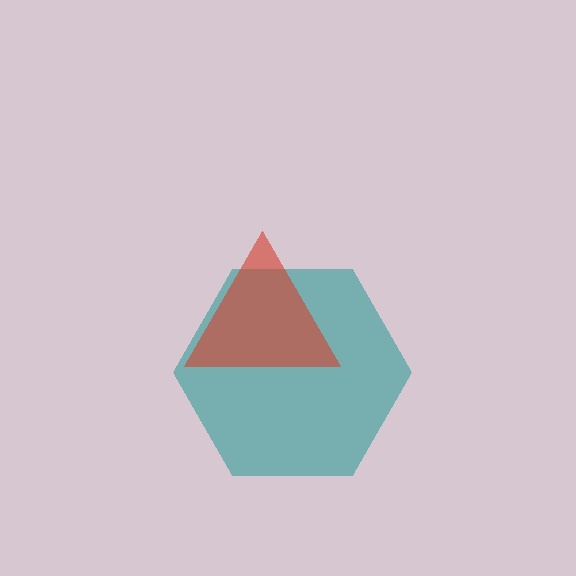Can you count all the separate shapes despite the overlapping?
Yes, there are 2 separate shapes.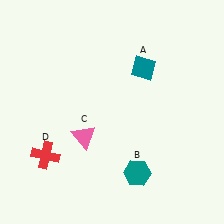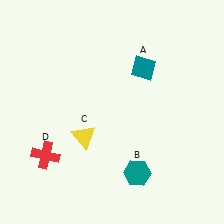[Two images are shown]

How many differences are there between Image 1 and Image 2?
There is 1 difference between the two images.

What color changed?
The triangle (C) changed from pink in Image 1 to yellow in Image 2.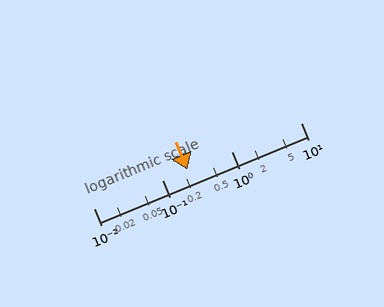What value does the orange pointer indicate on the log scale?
The pointer indicates approximately 0.23.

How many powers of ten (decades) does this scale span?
The scale spans 3 decades, from 0.01 to 10.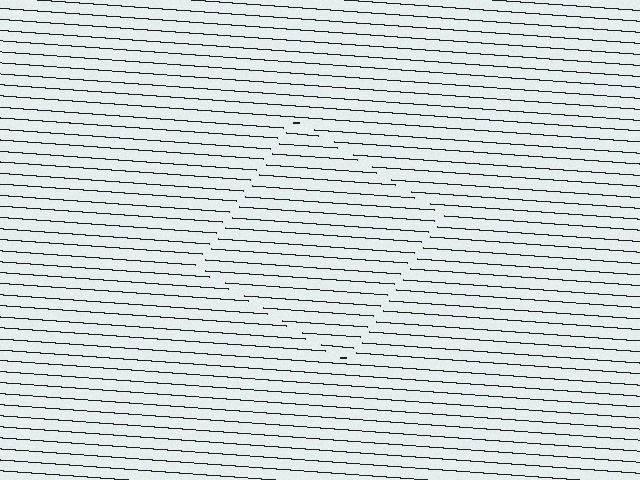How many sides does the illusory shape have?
4 sides — the line-ends trace a square.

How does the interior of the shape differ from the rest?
The interior of the shape contains the same grating, shifted by half a period — the contour is defined by the phase discontinuity where line-ends from the inner and outer gratings abut.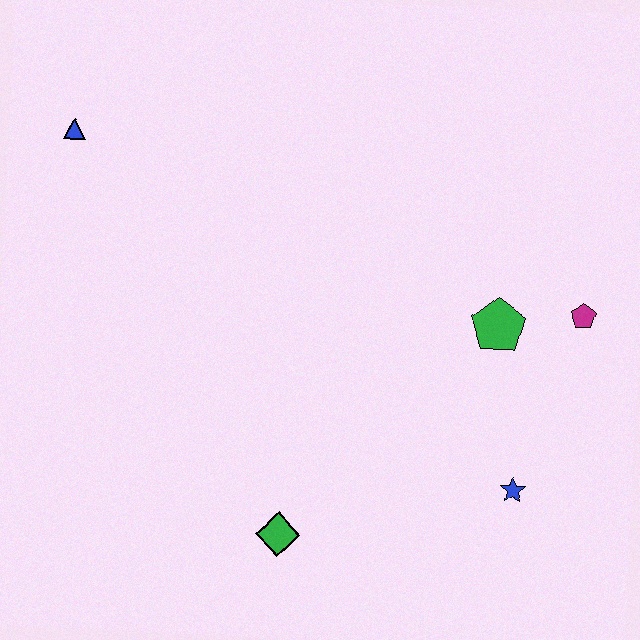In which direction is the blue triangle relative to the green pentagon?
The blue triangle is to the left of the green pentagon.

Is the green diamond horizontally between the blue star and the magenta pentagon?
No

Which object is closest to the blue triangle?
The green diamond is closest to the blue triangle.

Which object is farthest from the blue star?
The blue triangle is farthest from the blue star.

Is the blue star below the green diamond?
No